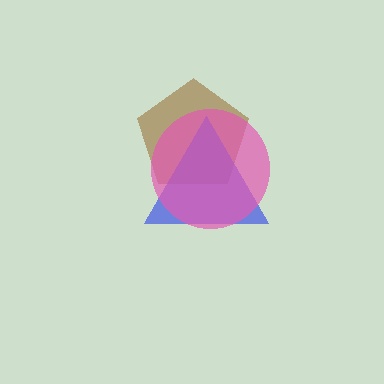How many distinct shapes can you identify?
There are 3 distinct shapes: a brown pentagon, a blue triangle, a pink circle.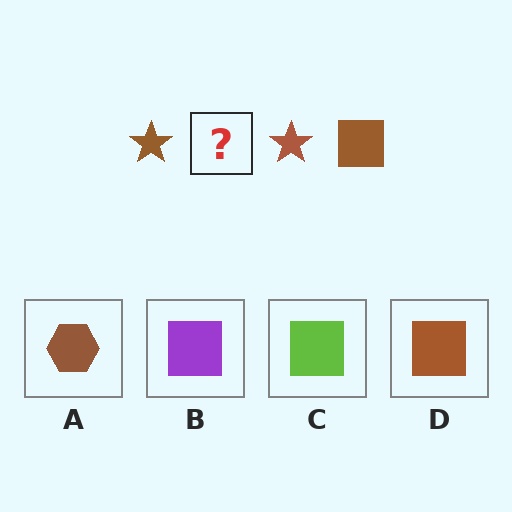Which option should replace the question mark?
Option D.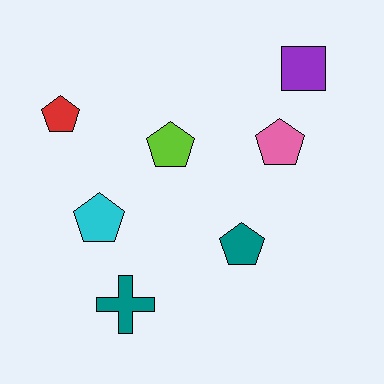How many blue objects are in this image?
There are no blue objects.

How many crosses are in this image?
There is 1 cross.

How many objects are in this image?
There are 7 objects.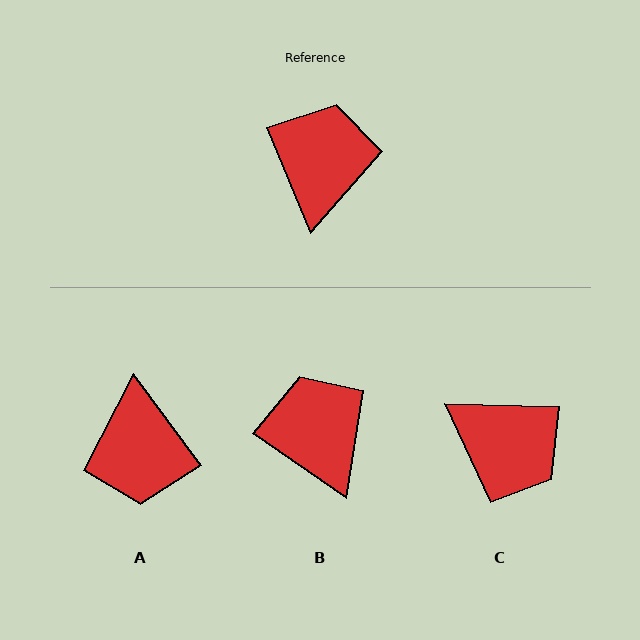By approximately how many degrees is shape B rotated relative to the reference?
Approximately 33 degrees counter-clockwise.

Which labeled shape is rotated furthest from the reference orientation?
A, about 166 degrees away.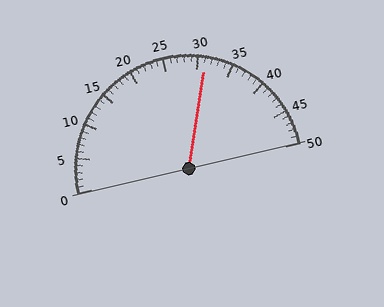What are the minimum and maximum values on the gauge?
The gauge ranges from 0 to 50.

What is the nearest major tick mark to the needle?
The nearest major tick mark is 30.